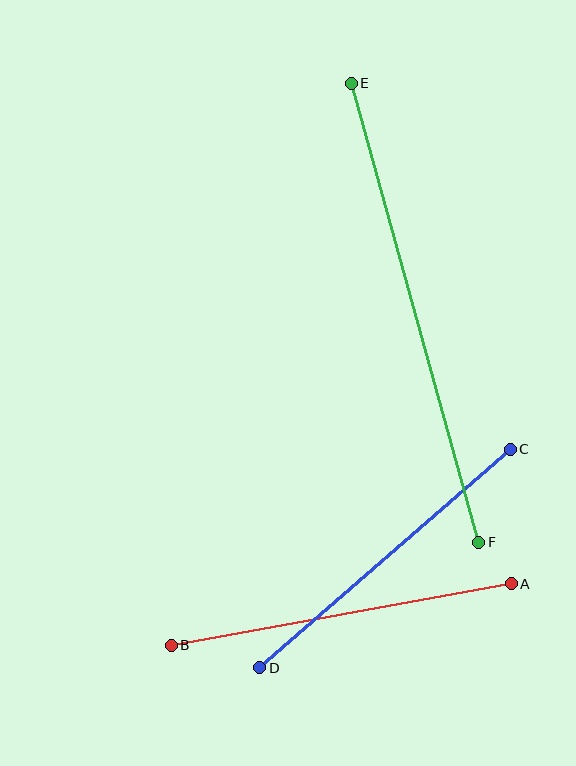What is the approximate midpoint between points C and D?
The midpoint is at approximately (385, 559) pixels.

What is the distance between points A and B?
The distance is approximately 345 pixels.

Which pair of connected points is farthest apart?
Points E and F are farthest apart.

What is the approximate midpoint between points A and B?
The midpoint is at approximately (341, 615) pixels.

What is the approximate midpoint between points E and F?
The midpoint is at approximately (415, 313) pixels.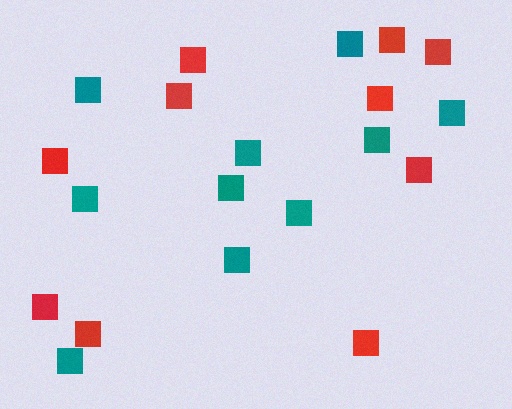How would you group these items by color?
There are 2 groups: one group of teal squares (10) and one group of red squares (10).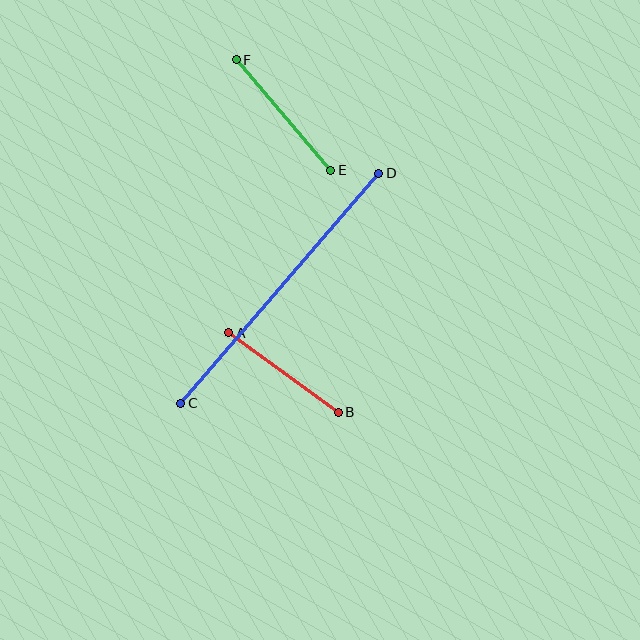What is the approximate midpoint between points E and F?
The midpoint is at approximately (283, 115) pixels.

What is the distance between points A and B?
The distance is approximately 135 pixels.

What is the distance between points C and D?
The distance is approximately 304 pixels.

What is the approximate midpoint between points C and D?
The midpoint is at approximately (280, 288) pixels.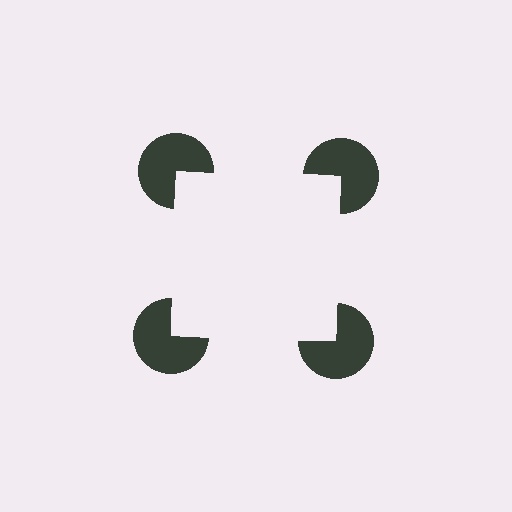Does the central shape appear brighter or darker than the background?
It typically appears slightly brighter than the background, even though no actual brightness change is drawn.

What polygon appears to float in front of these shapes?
An illusory square — its edges are inferred from the aligned wedge cuts in the pac-man discs, not physically drawn.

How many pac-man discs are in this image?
There are 4 — one at each vertex of the illusory square.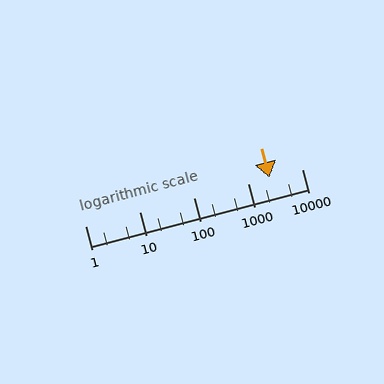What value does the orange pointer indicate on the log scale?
The pointer indicates approximately 2500.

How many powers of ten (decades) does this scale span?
The scale spans 4 decades, from 1 to 10000.